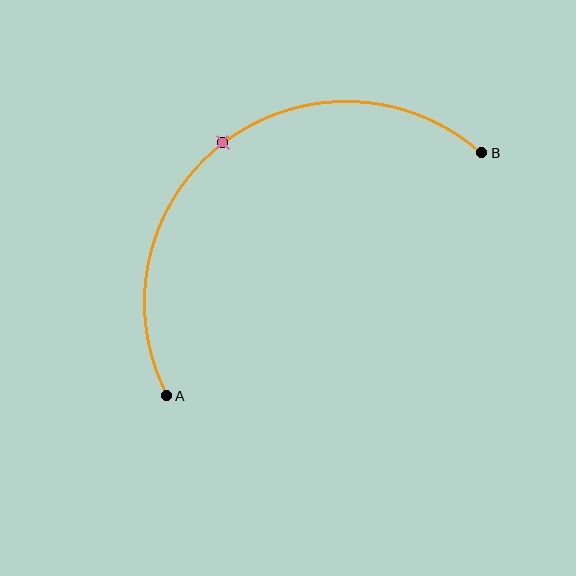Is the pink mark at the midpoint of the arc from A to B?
Yes. The pink mark lies on the arc at equal arc-length from both A and B — it is the arc midpoint.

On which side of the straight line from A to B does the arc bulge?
The arc bulges above and to the left of the straight line connecting A and B.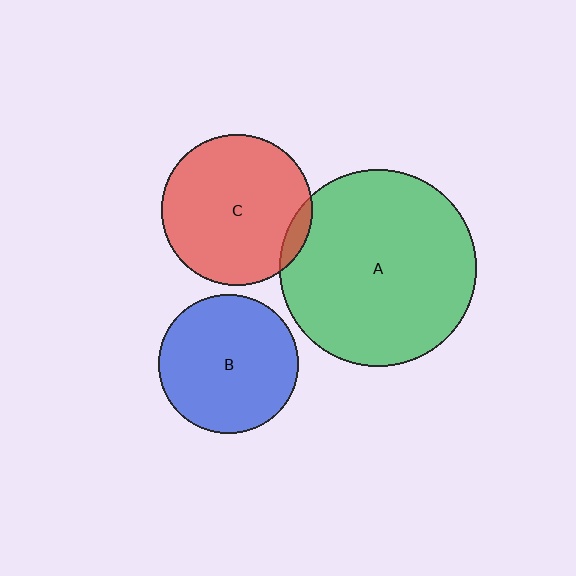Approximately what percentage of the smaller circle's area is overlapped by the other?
Approximately 5%.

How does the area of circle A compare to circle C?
Approximately 1.7 times.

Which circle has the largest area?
Circle A (green).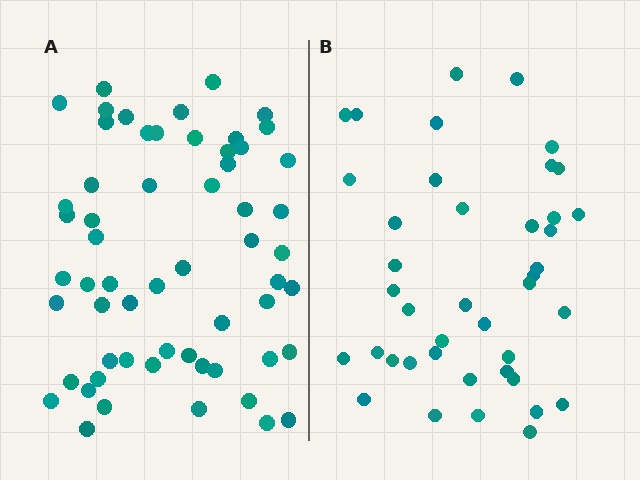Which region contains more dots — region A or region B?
Region A (the left region) has more dots.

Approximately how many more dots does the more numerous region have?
Region A has approximately 20 more dots than region B.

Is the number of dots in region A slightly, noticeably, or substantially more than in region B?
Region A has noticeably more, but not dramatically so. The ratio is roughly 1.4 to 1.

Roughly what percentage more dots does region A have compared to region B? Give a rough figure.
About 45% more.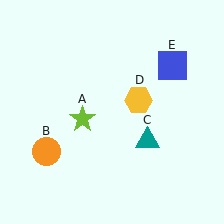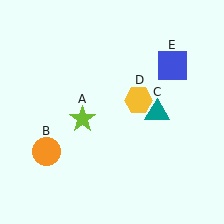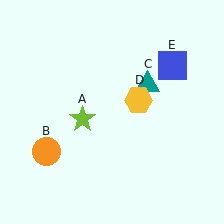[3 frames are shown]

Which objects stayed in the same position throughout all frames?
Lime star (object A) and orange circle (object B) and yellow hexagon (object D) and blue square (object E) remained stationary.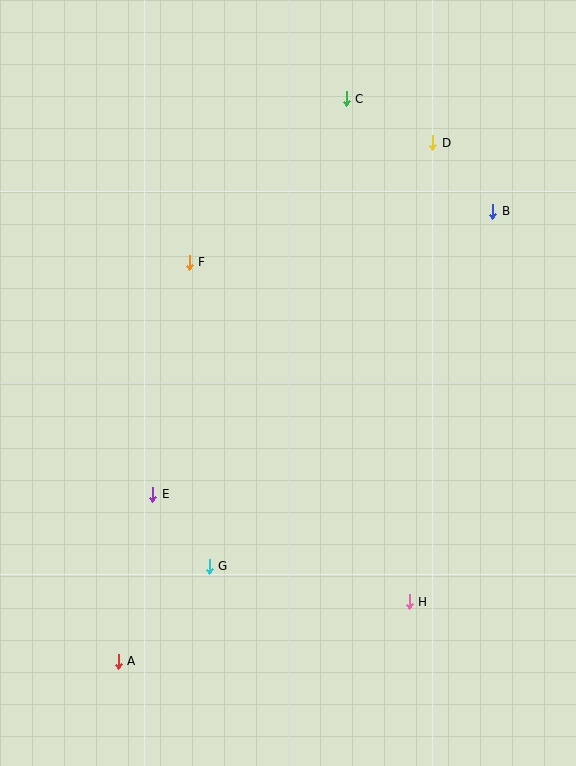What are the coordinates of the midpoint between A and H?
The midpoint between A and H is at (264, 631).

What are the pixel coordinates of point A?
Point A is at (118, 661).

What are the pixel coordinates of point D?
Point D is at (433, 143).